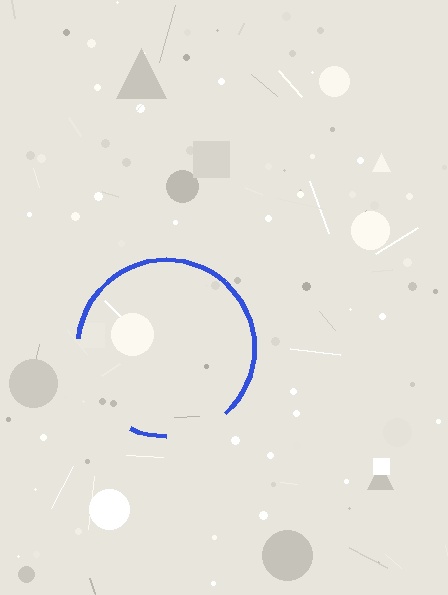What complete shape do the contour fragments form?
The contour fragments form a circle.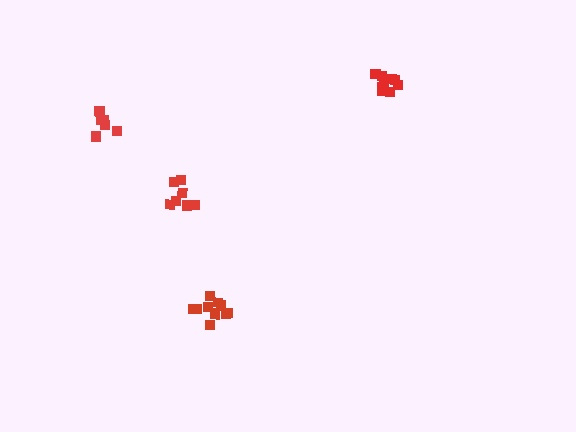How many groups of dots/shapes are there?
There are 4 groups.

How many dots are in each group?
Group 1: 7 dots, Group 2: 10 dots, Group 3: 7 dots, Group 4: 10 dots (34 total).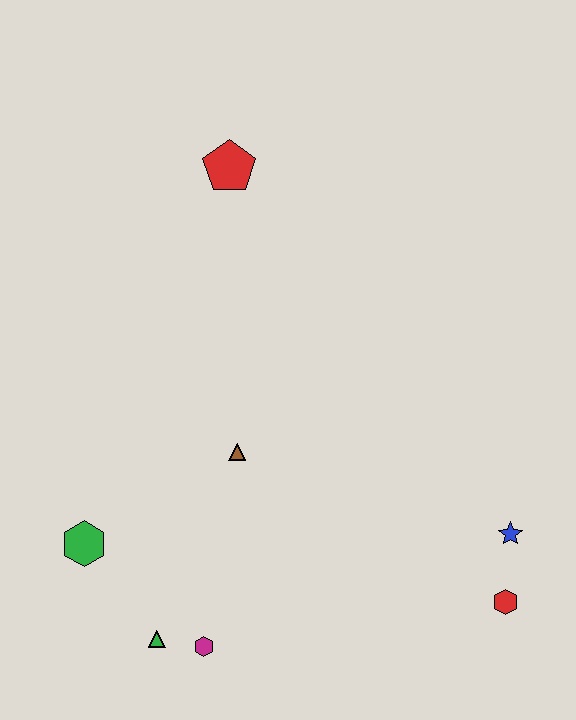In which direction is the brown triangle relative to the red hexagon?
The brown triangle is to the left of the red hexagon.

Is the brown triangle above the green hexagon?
Yes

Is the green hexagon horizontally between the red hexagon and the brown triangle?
No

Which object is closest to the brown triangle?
The green hexagon is closest to the brown triangle.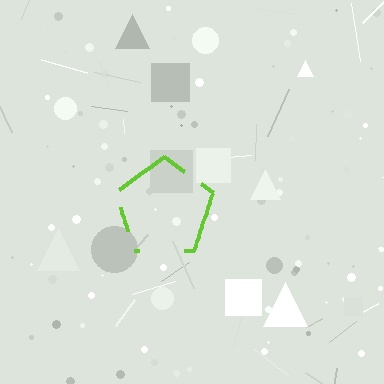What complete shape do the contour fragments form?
The contour fragments form a pentagon.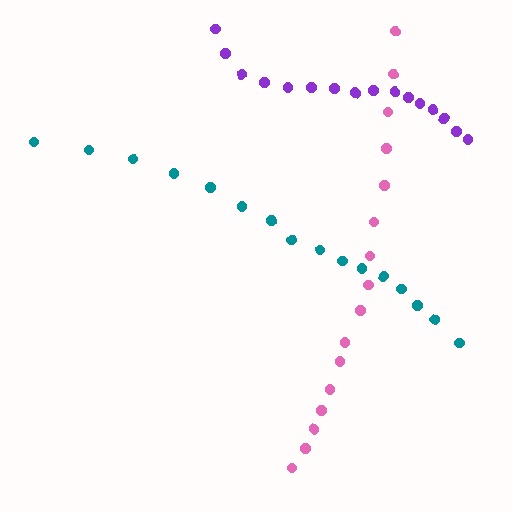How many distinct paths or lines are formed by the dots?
There are 3 distinct paths.